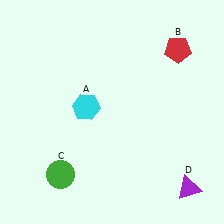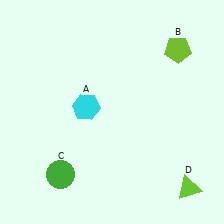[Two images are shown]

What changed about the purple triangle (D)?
In Image 1, D is purple. In Image 2, it changed to lime.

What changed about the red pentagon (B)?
In Image 1, B is red. In Image 2, it changed to lime.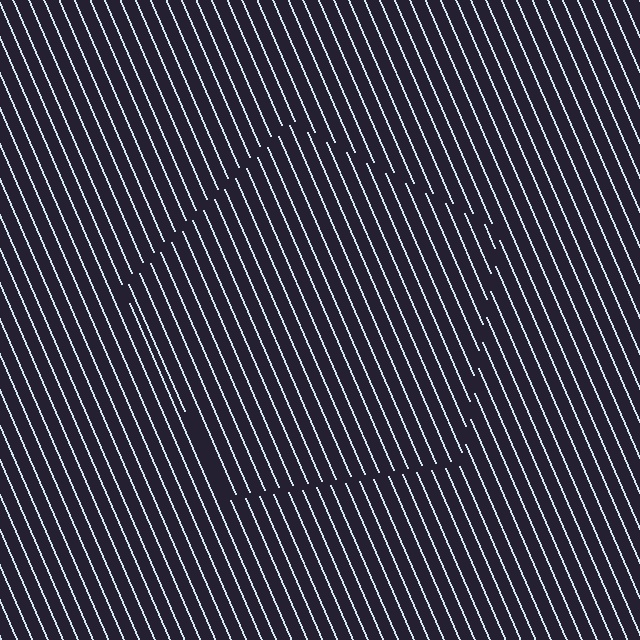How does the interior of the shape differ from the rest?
The interior of the shape contains the same grating, shifted by half a period — the contour is defined by the phase discontinuity where line-ends from the inner and outer gratings abut.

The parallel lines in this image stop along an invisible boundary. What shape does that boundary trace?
An illusory pentagon. The interior of the shape contains the same grating, shifted by half a period — the contour is defined by the phase discontinuity where line-ends from the inner and outer gratings abut.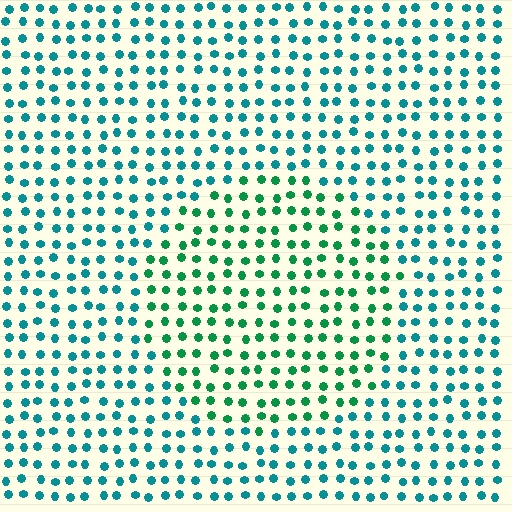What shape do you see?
I see a circle.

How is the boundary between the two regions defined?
The boundary is defined purely by a slight shift in hue (about 35 degrees). Spacing, size, and orientation are identical on both sides.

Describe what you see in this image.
The image is filled with small teal elements in a uniform arrangement. A circle-shaped region is visible where the elements are tinted to a slightly different hue, forming a subtle color boundary.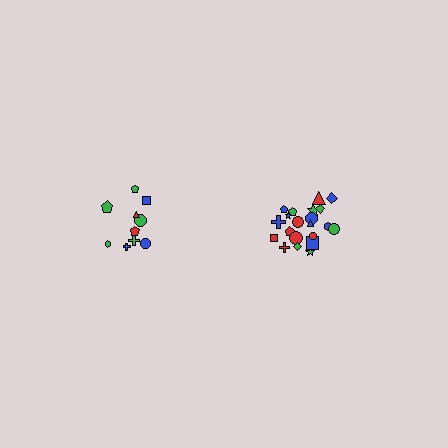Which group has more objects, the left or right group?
The right group.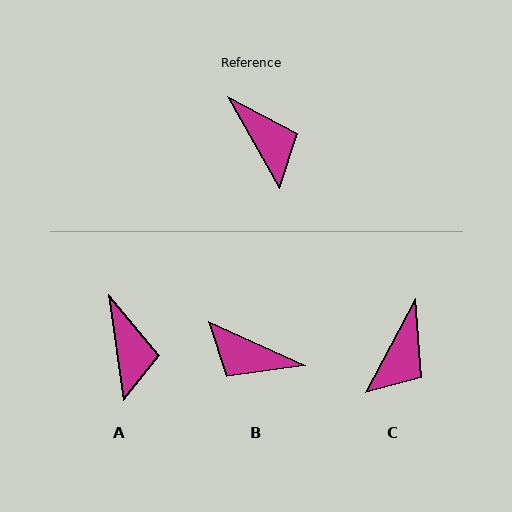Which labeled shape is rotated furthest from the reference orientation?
B, about 144 degrees away.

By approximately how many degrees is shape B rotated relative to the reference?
Approximately 144 degrees clockwise.